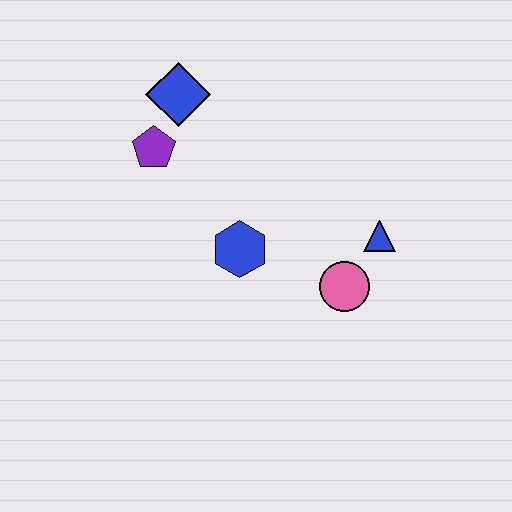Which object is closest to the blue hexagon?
The pink circle is closest to the blue hexagon.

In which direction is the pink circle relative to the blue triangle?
The pink circle is below the blue triangle.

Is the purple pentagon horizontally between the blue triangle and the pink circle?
No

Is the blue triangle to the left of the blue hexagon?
No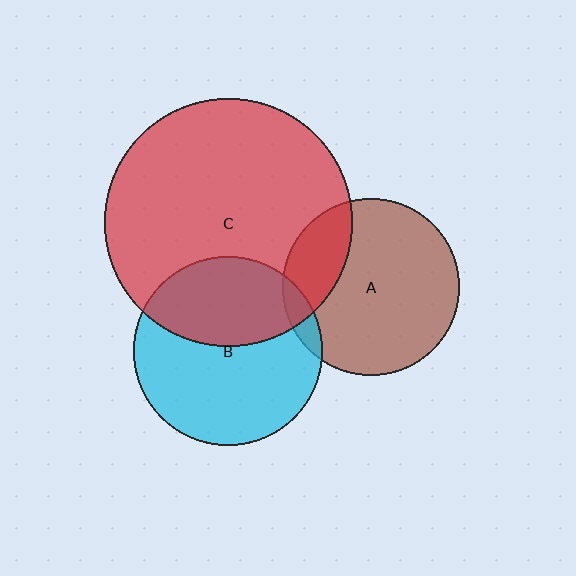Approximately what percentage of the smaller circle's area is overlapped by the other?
Approximately 40%.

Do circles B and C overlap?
Yes.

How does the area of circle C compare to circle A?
Approximately 2.0 times.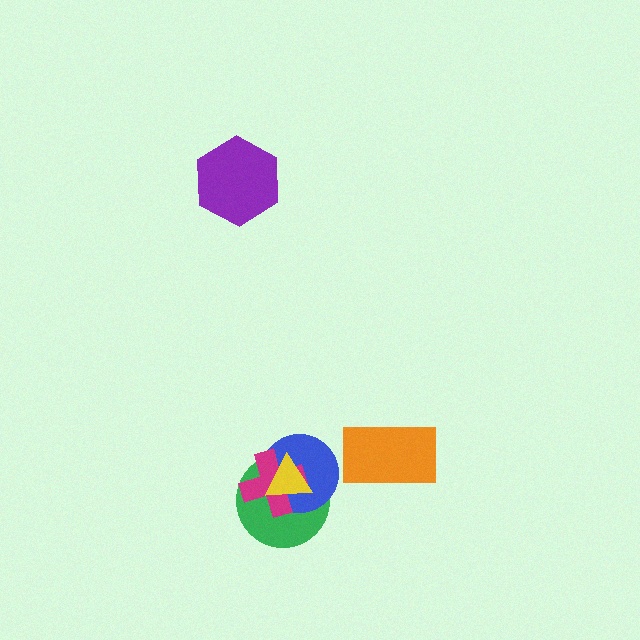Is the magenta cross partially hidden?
Yes, it is partially covered by another shape.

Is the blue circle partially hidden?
Yes, it is partially covered by another shape.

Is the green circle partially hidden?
Yes, it is partially covered by another shape.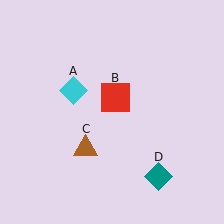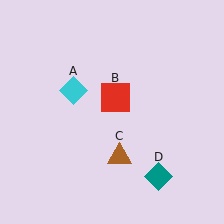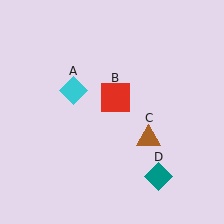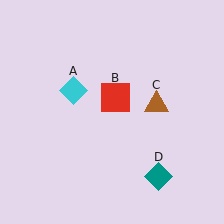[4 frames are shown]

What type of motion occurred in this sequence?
The brown triangle (object C) rotated counterclockwise around the center of the scene.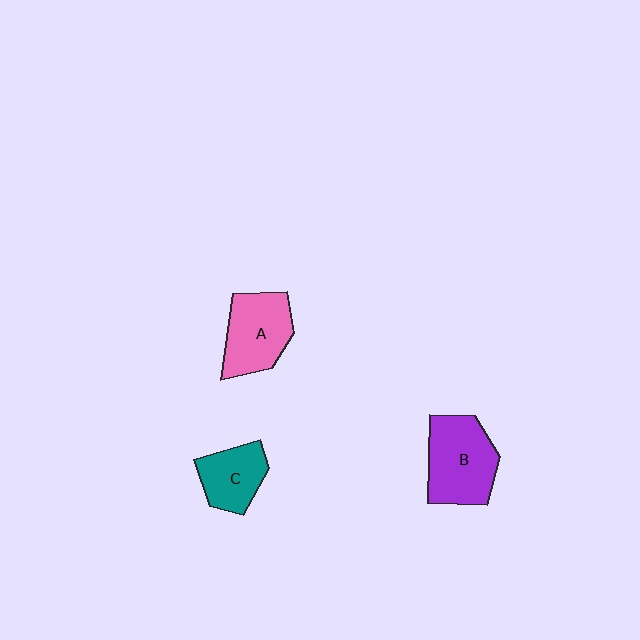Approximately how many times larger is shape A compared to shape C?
Approximately 1.3 times.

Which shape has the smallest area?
Shape C (teal).